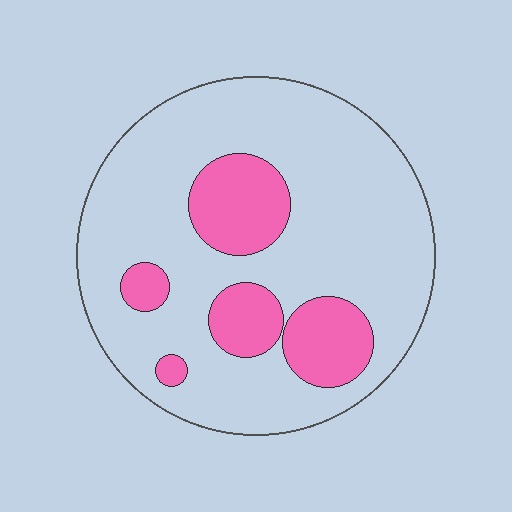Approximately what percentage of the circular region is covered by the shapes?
Approximately 20%.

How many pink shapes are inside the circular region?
5.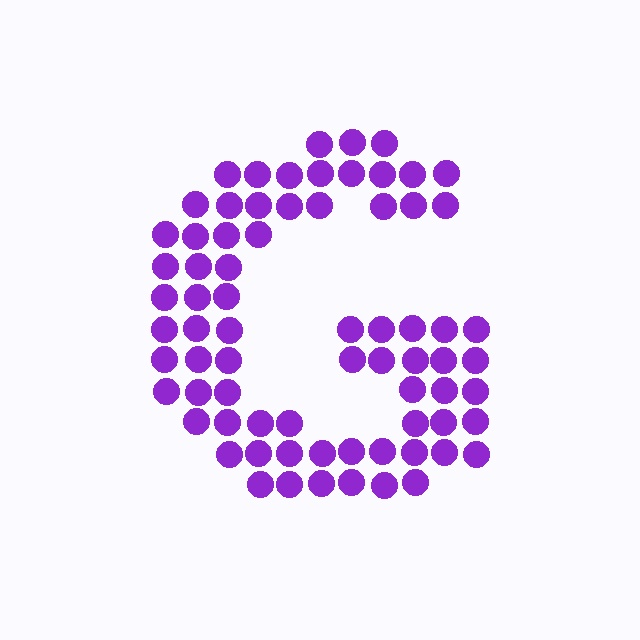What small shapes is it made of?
It is made of small circles.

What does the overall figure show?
The overall figure shows the letter G.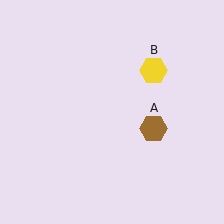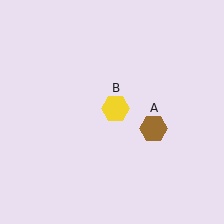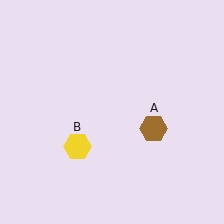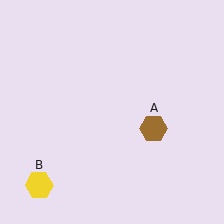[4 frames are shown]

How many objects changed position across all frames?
1 object changed position: yellow hexagon (object B).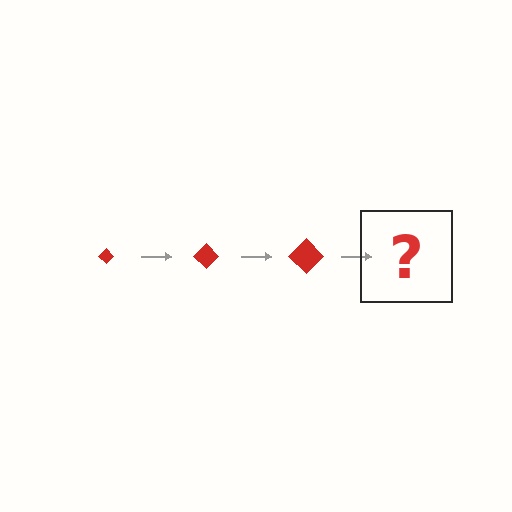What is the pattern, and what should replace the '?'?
The pattern is that the diamond gets progressively larger each step. The '?' should be a red diamond, larger than the previous one.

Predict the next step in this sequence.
The next step is a red diamond, larger than the previous one.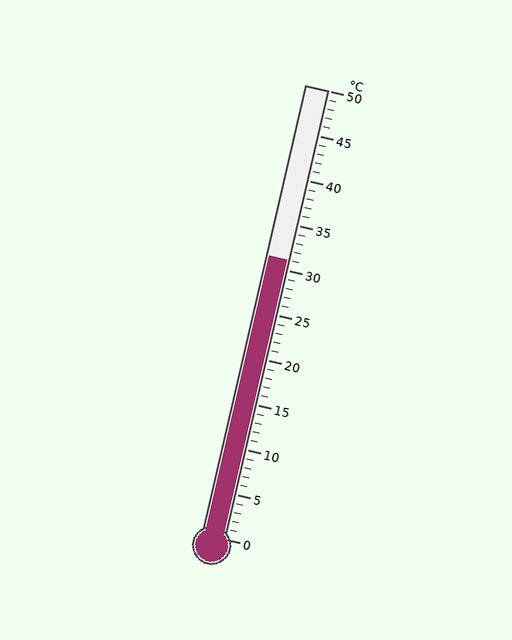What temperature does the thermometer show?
The thermometer shows approximately 31°C.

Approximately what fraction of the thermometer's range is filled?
The thermometer is filled to approximately 60% of its range.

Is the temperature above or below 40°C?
The temperature is below 40°C.